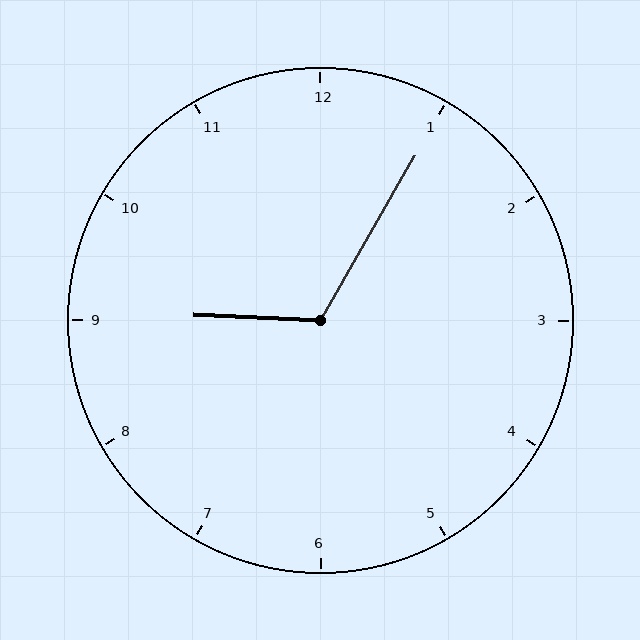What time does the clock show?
9:05.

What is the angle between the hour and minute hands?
Approximately 118 degrees.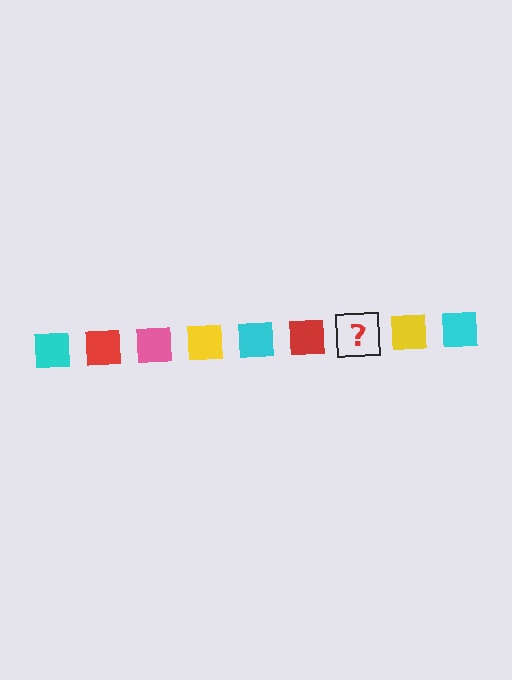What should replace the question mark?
The question mark should be replaced with a pink square.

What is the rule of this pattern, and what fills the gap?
The rule is that the pattern cycles through cyan, red, pink, yellow squares. The gap should be filled with a pink square.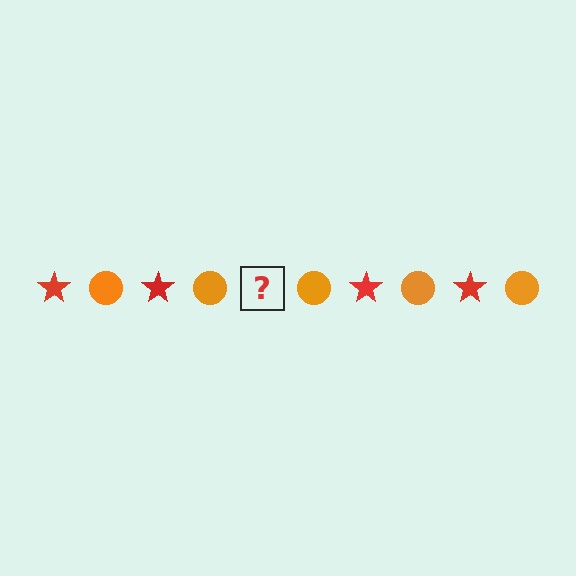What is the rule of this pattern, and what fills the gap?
The rule is that the pattern alternates between red star and orange circle. The gap should be filled with a red star.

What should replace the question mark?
The question mark should be replaced with a red star.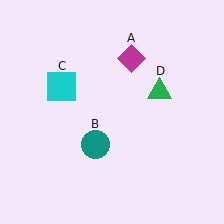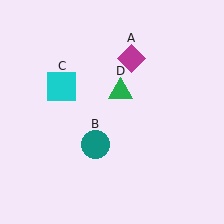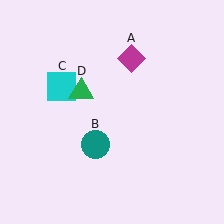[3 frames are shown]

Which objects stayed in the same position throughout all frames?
Magenta diamond (object A) and teal circle (object B) and cyan square (object C) remained stationary.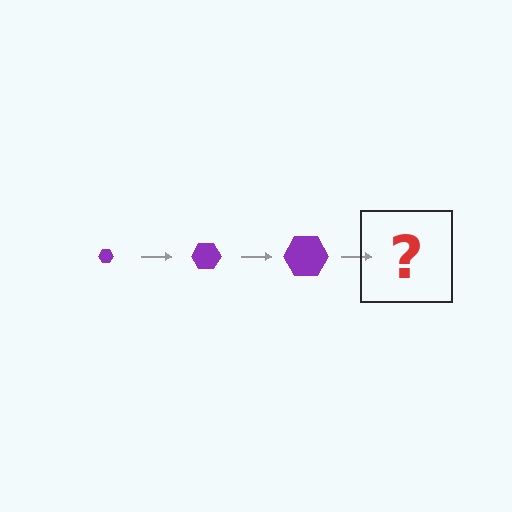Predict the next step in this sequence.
The next step is a purple hexagon, larger than the previous one.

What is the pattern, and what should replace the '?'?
The pattern is that the hexagon gets progressively larger each step. The '?' should be a purple hexagon, larger than the previous one.